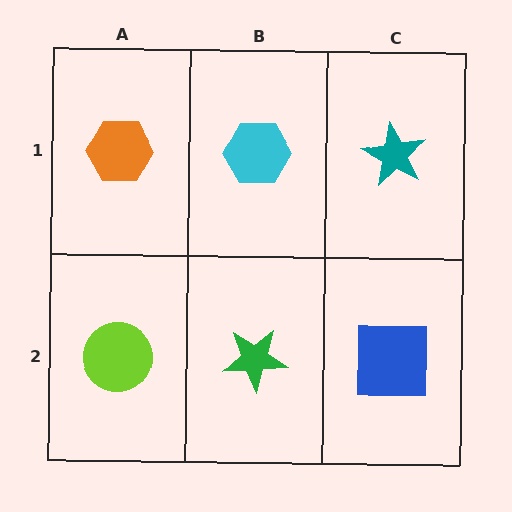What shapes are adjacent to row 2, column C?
A teal star (row 1, column C), a green star (row 2, column B).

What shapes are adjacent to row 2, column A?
An orange hexagon (row 1, column A), a green star (row 2, column B).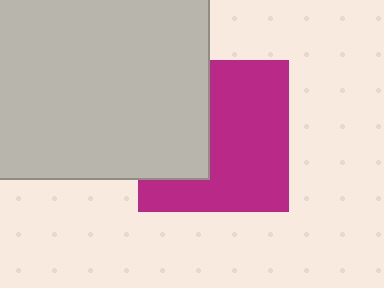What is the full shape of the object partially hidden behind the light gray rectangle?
The partially hidden object is a magenta square.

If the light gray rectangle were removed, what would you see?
You would see the complete magenta square.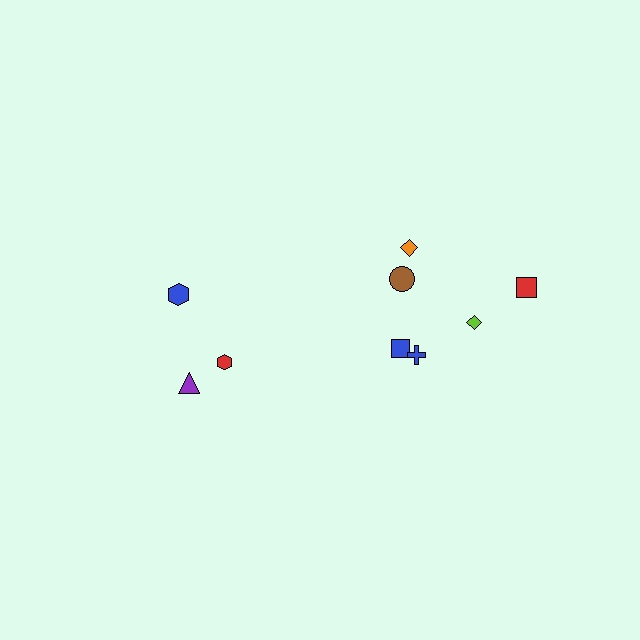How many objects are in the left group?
There are 3 objects.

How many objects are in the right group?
There are 6 objects.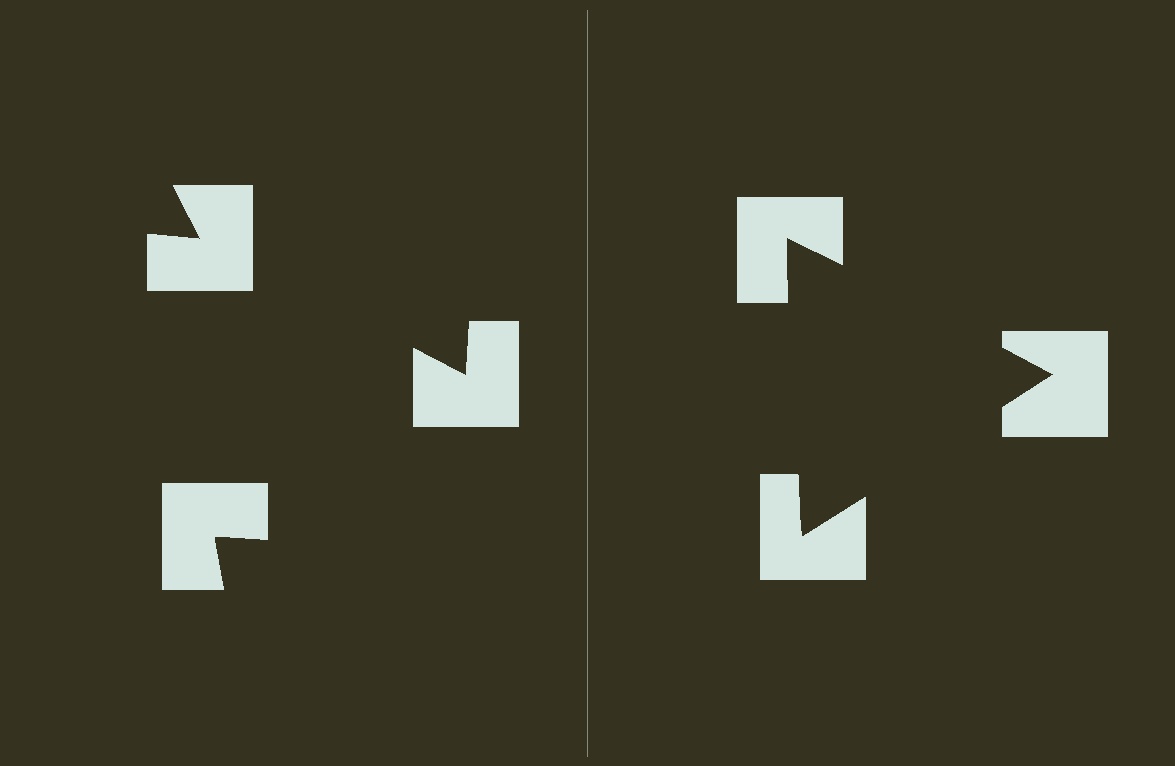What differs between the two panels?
The notched squares are positioned identically on both sides; only the wedge orientations differ. On the right they align to a triangle; on the left they are misaligned.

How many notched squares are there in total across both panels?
6 — 3 on each side.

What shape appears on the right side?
An illusory triangle.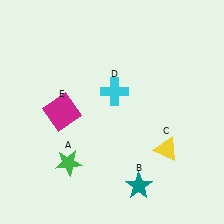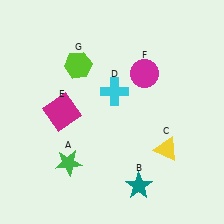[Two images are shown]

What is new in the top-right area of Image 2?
A magenta circle (F) was added in the top-right area of Image 2.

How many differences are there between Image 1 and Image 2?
There are 2 differences between the two images.